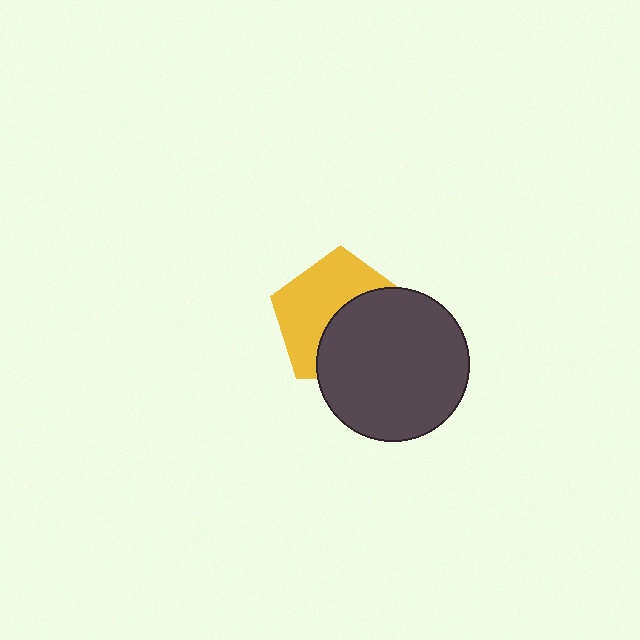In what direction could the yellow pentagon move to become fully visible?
The yellow pentagon could move toward the upper-left. That would shift it out from behind the dark gray circle entirely.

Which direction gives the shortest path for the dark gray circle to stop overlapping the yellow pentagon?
Moving toward the lower-right gives the shortest separation.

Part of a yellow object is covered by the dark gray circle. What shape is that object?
It is a pentagon.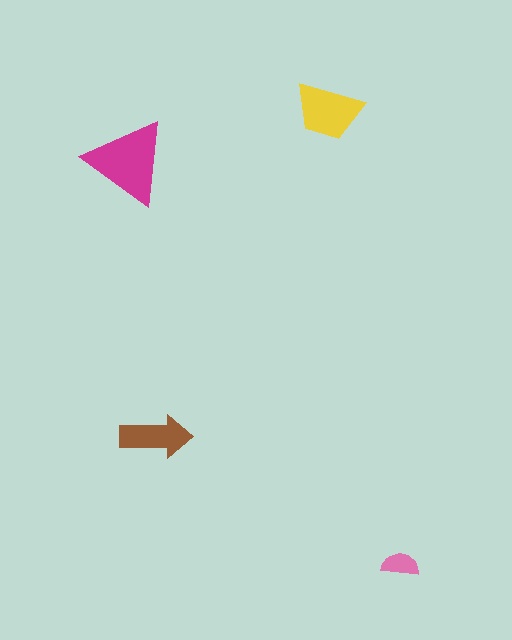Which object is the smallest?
The pink semicircle.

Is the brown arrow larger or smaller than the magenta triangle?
Smaller.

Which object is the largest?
The magenta triangle.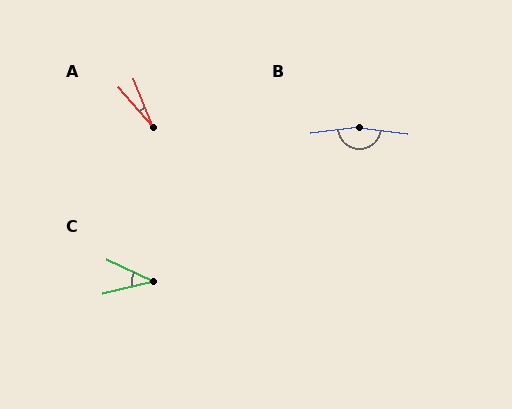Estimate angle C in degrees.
Approximately 39 degrees.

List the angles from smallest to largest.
A (19°), C (39°), B (165°).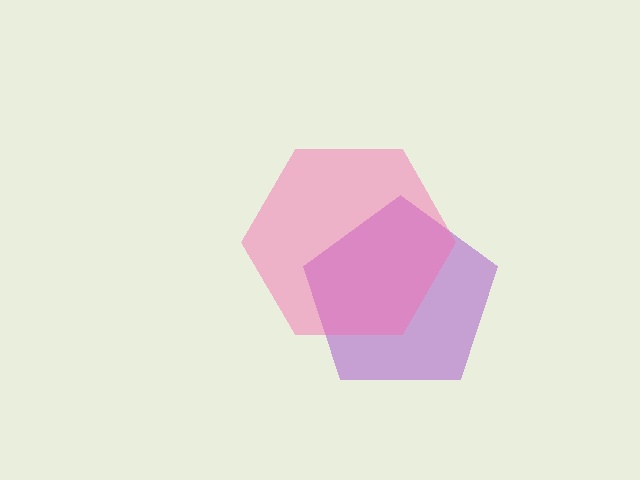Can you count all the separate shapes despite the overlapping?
Yes, there are 2 separate shapes.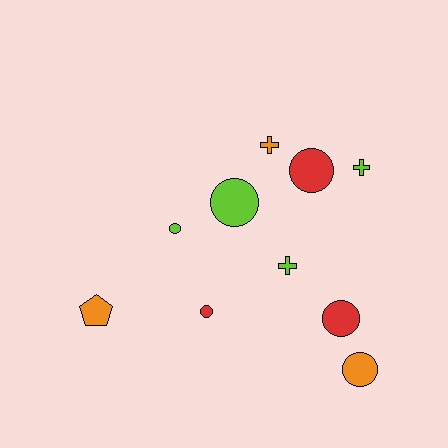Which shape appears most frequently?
Circle, with 6 objects.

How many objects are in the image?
There are 10 objects.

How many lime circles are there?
There are 2 lime circles.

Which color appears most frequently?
Lime, with 4 objects.